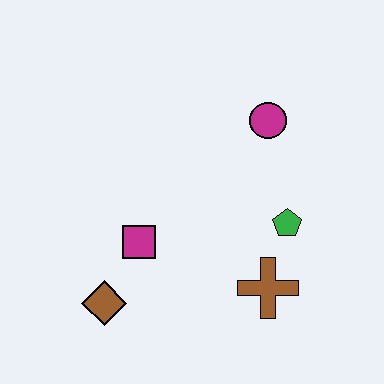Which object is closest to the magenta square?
The brown diamond is closest to the magenta square.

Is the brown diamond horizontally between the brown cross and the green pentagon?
No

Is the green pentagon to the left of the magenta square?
No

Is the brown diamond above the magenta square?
No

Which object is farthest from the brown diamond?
The magenta circle is farthest from the brown diamond.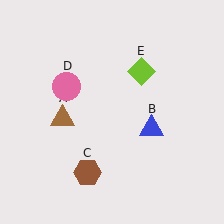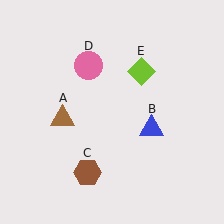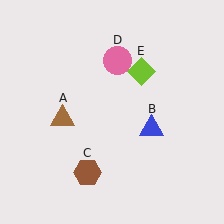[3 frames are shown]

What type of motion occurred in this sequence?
The pink circle (object D) rotated clockwise around the center of the scene.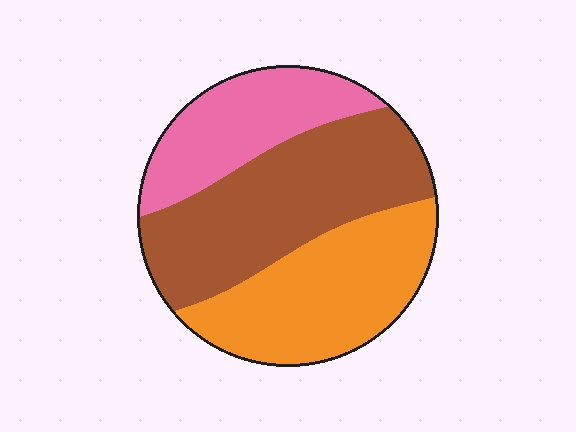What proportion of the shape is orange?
Orange takes up about one third (1/3) of the shape.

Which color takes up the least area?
Pink, at roughly 25%.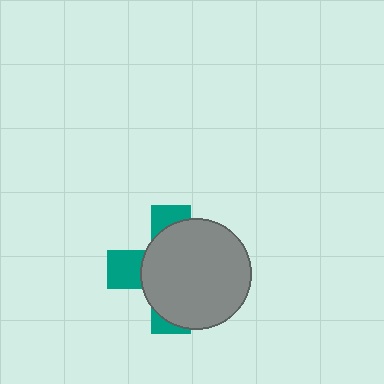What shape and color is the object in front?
The object in front is a gray circle.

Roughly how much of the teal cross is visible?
A small part of it is visible (roughly 30%).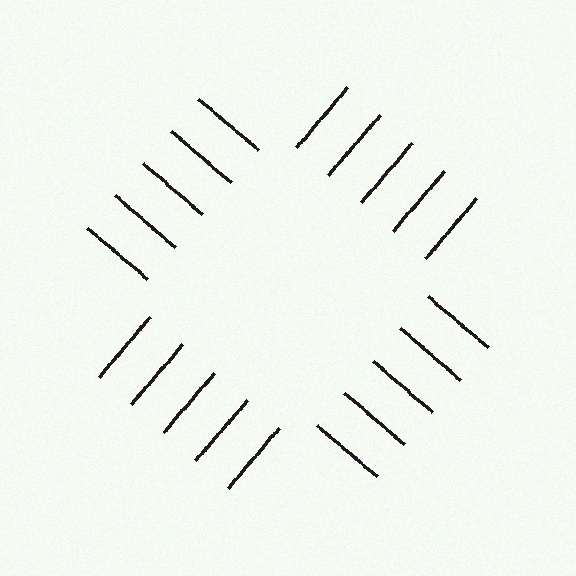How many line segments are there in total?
20 — 5 along each of the 4 edges.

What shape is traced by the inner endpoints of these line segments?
An illusory square — the line segments terminate on its edges but no continuous stroke is drawn.